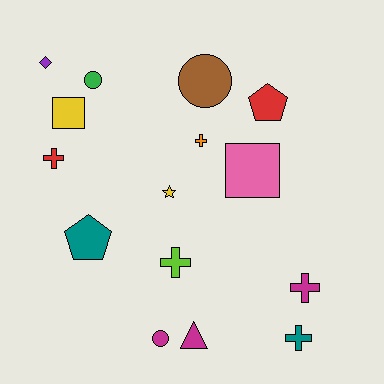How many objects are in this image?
There are 15 objects.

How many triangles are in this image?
There is 1 triangle.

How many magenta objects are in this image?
There are 3 magenta objects.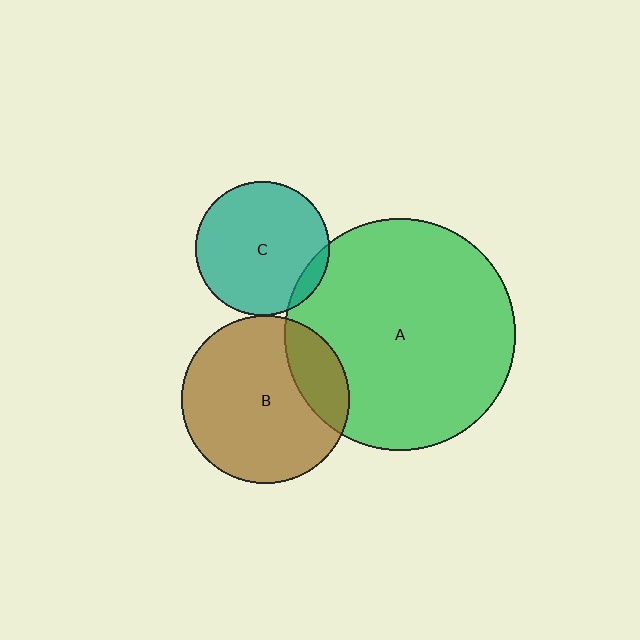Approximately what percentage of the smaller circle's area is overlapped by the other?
Approximately 10%.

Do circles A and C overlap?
Yes.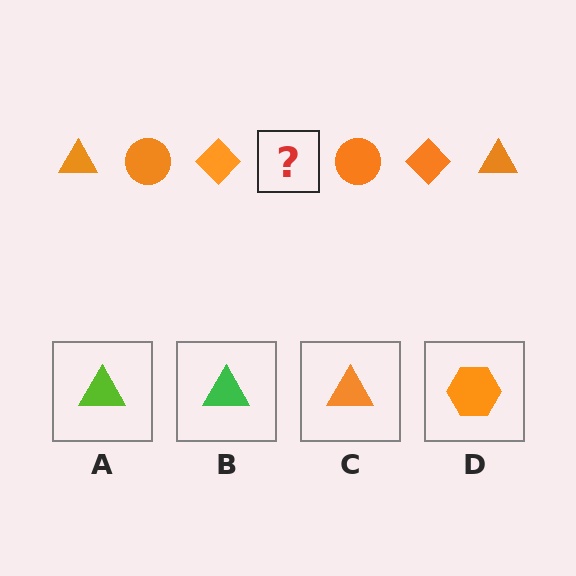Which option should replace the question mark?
Option C.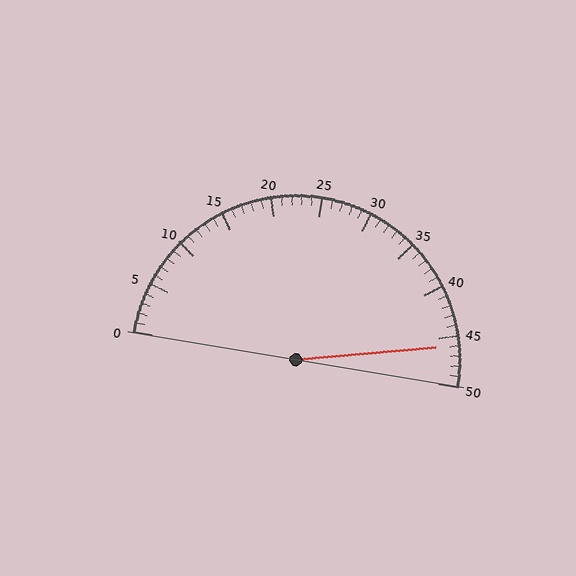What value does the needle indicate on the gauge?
The needle indicates approximately 46.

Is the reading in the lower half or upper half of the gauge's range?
The reading is in the upper half of the range (0 to 50).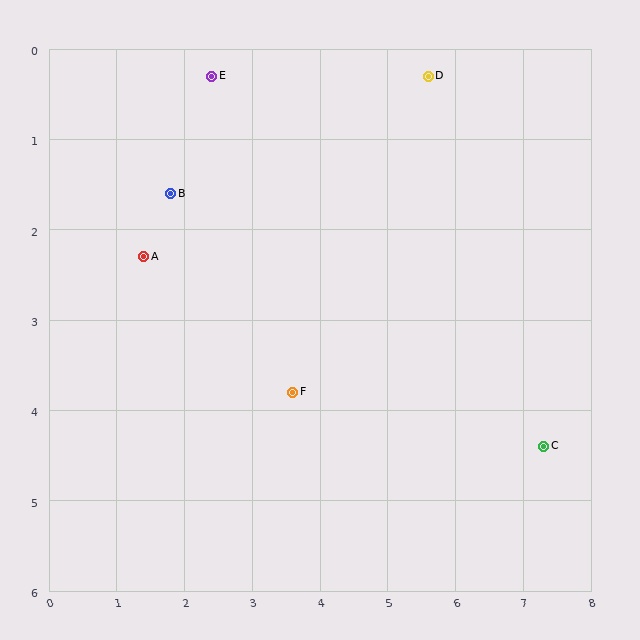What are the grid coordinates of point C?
Point C is at approximately (7.3, 4.4).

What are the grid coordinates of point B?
Point B is at approximately (1.8, 1.6).